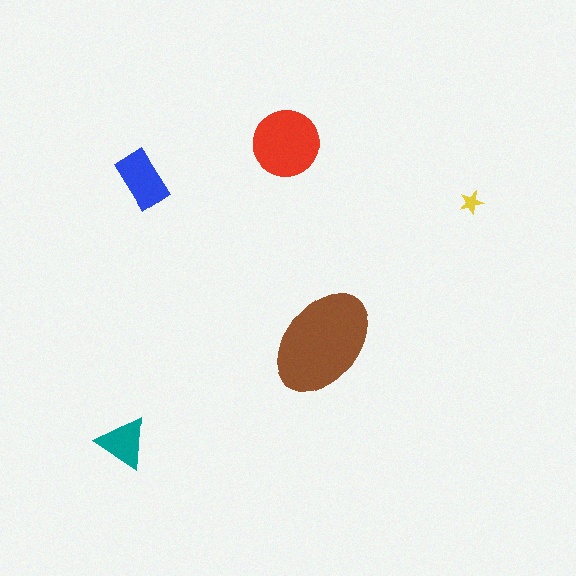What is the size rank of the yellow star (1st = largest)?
5th.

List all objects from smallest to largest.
The yellow star, the teal triangle, the blue rectangle, the red circle, the brown ellipse.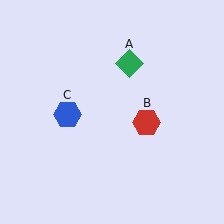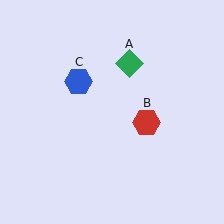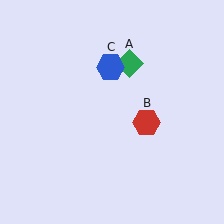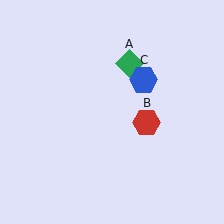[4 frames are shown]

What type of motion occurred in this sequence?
The blue hexagon (object C) rotated clockwise around the center of the scene.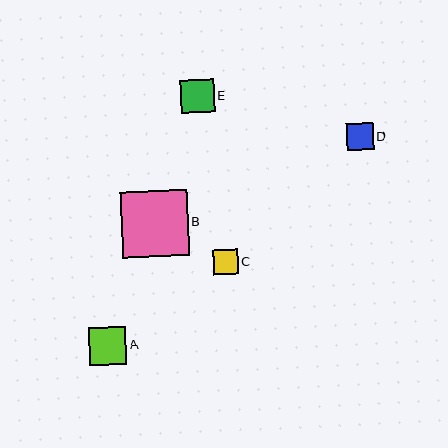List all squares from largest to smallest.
From largest to smallest: B, A, E, D, C.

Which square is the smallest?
Square C is the smallest with a size of approximately 25 pixels.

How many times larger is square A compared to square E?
Square A is approximately 1.1 times the size of square E.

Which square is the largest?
Square B is the largest with a size of approximately 66 pixels.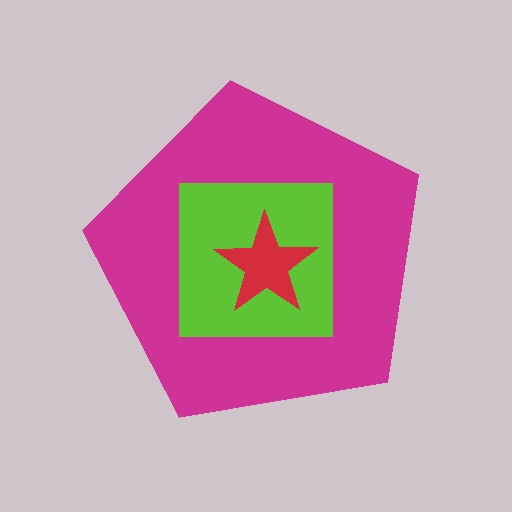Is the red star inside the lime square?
Yes.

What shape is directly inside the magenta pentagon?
The lime square.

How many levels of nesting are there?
3.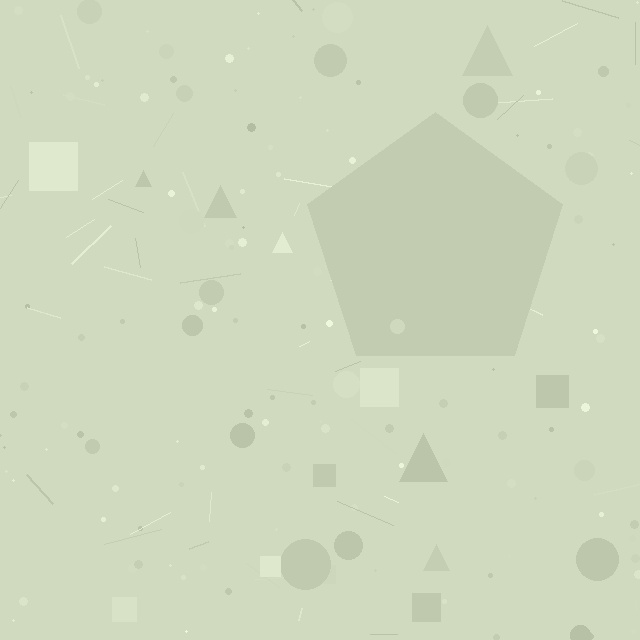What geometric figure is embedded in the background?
A pentagon is embedded in the background.